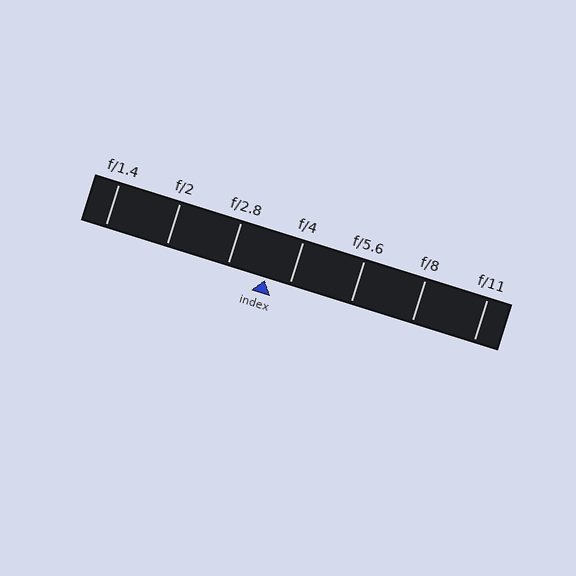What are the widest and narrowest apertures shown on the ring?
The widest aperture shown is f/1.4 and the narrowest is f/11.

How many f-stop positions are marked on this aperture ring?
There are 7 f-stop positions marked.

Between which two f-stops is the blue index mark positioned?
The index mark is between f/2.8 and f/4.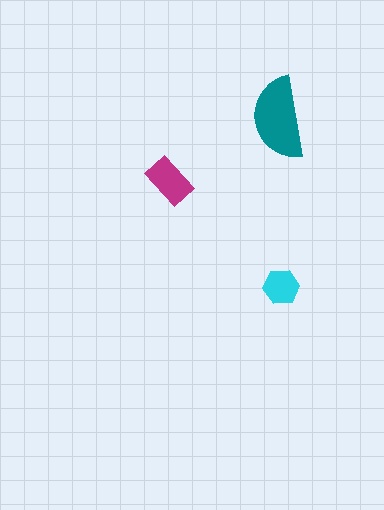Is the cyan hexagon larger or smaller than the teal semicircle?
Smaller.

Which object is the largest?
The teal semicircle.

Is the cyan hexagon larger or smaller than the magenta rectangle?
Smaller.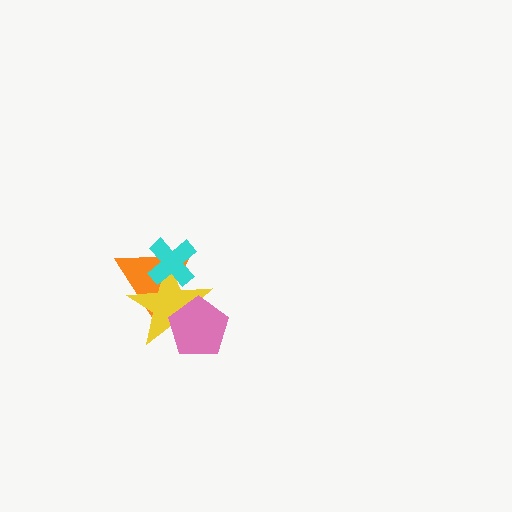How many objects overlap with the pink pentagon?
2 objects overlap with the pink pentagon.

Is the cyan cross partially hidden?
No, no other shape covers it.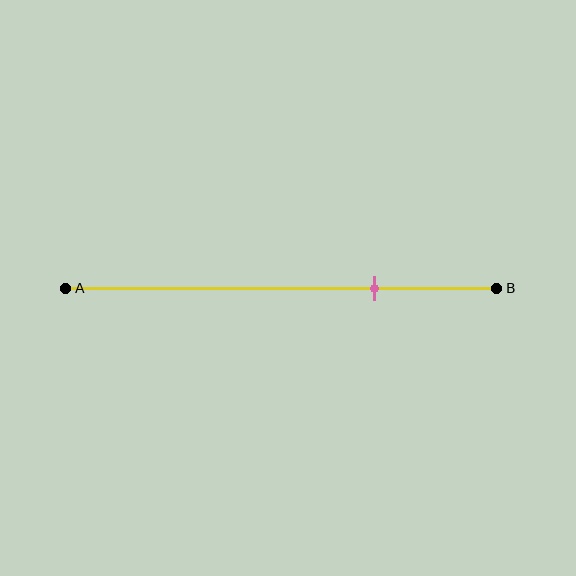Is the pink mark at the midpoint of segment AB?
No, the mark is at about 70% from A, not at the 50% midpoint.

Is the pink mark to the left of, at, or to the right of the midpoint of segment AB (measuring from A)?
The pink mark is to the right of the midpoint of segment AB.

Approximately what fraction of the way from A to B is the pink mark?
The pink mark is approximately 70% of the way from A to B.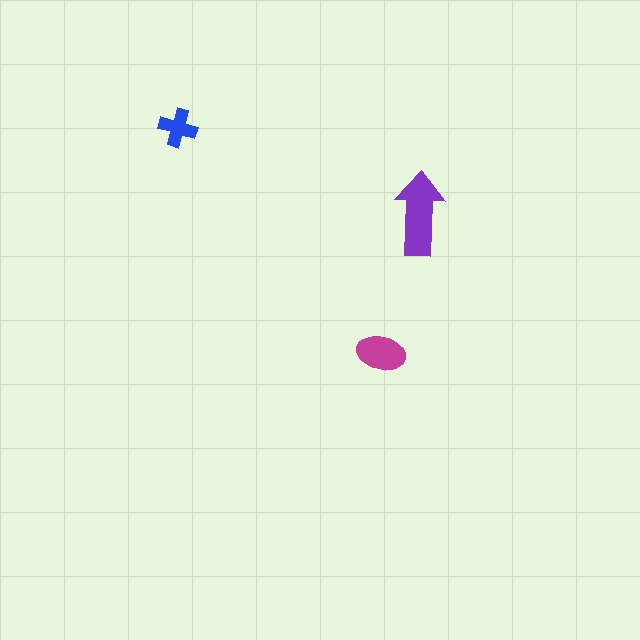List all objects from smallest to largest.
The blue cross, the magenta ellipse, the purple arrow.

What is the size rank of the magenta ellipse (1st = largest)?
2nd.